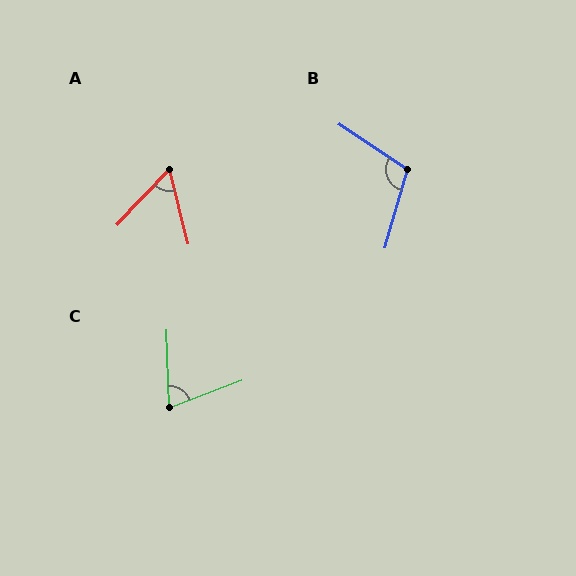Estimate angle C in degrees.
Approximately 71 degrees.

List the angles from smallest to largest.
A (57°), C (71°), B (108°).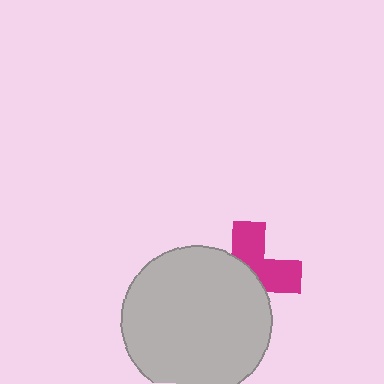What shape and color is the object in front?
The object in front is a light gray circle.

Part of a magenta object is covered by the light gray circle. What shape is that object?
It is a cross.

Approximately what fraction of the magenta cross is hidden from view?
Roughly 55% of the magenta cross is hidden behind the light gray circle.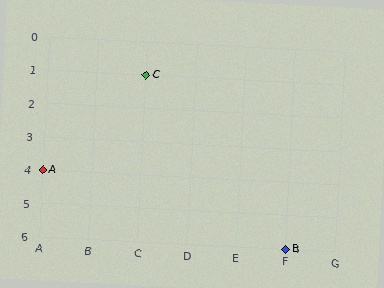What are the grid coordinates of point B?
Point B is at grid coordinates (F, 6).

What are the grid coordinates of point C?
Point C is at grid coordinates (C, 1).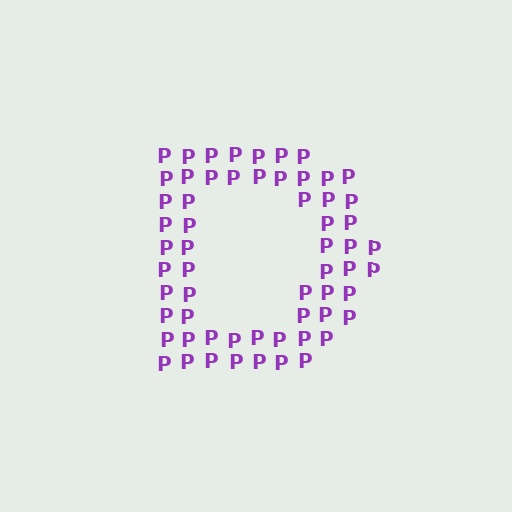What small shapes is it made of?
It is made of small letter P's.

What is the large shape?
The large shape is the letter D.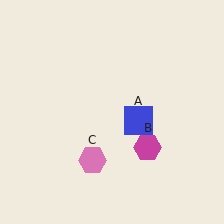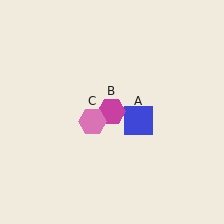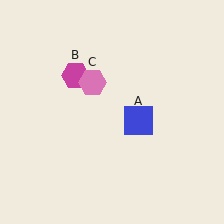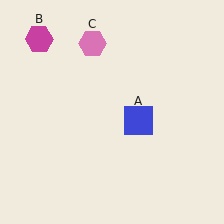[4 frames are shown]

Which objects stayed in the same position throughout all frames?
Blue square (object A) remained stationary.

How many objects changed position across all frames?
2 objects changed position: magenta hexagon (object B), pink hexagon (object C).